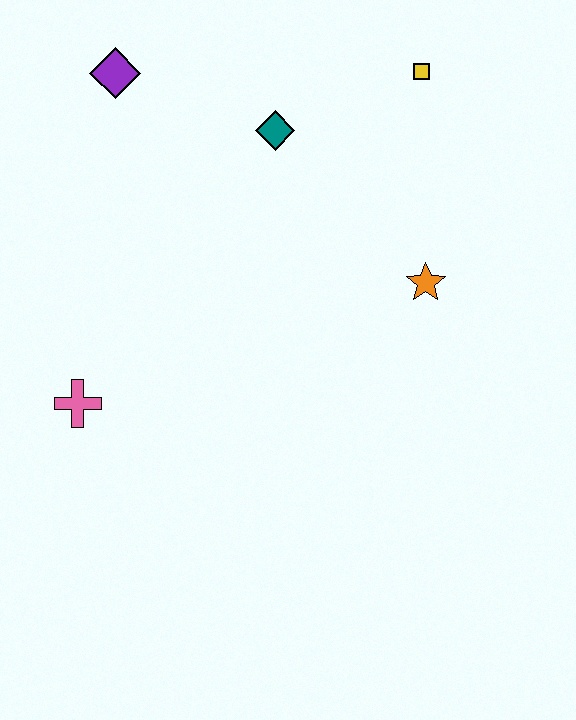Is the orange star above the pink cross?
Yes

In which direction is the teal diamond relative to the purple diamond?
The teal diamond is to the right of the purple diamond.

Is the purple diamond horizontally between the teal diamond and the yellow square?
No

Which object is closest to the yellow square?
The teal diamond is closest to the yellow square.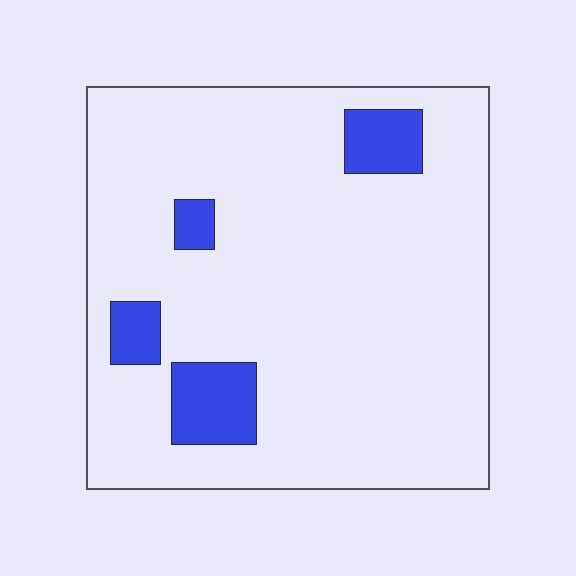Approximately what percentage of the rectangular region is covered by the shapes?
Approximately 10%.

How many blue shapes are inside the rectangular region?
4.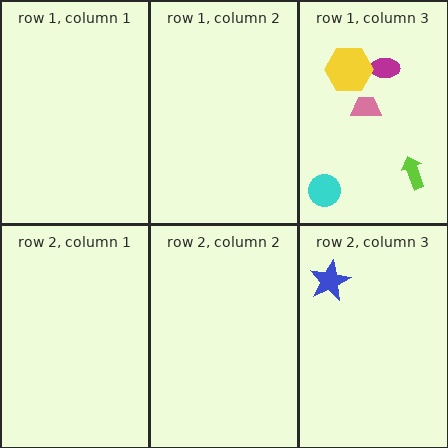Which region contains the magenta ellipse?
The row 1, column 3 region.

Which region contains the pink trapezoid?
The row 1, column 3 region.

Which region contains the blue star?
The row 2, column 3 region.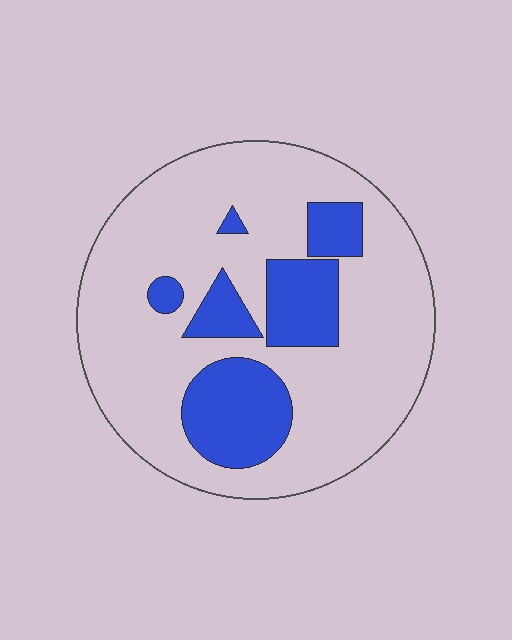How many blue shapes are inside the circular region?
6.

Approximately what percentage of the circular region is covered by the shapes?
Approximately 25%.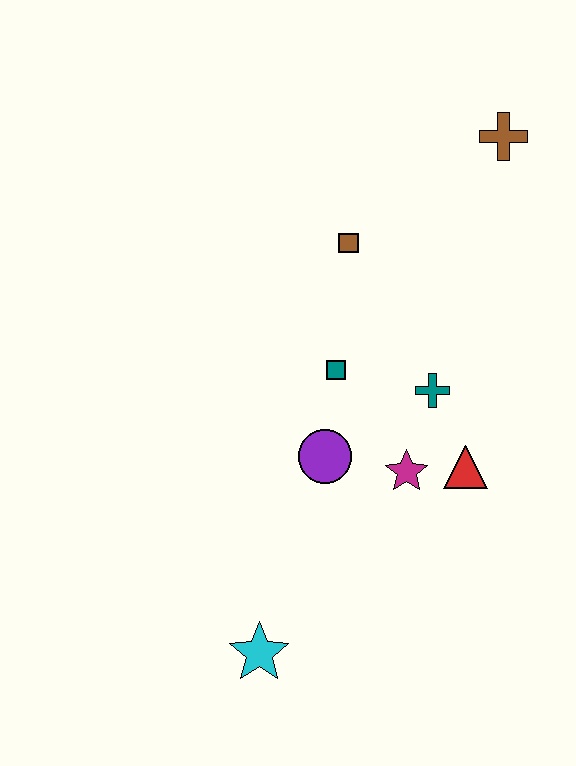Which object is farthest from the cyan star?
The brown cross is farthest from the cyan star.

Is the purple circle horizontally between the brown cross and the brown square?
No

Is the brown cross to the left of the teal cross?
No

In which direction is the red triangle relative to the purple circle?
The red triangle is to the right of the purple circle.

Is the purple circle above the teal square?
No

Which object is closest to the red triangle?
The magenta star is closest to the red triangle.